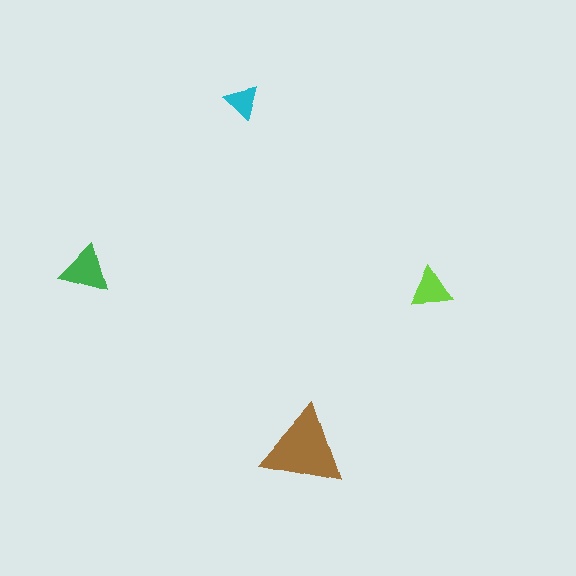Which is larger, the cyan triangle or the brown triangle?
The brown one.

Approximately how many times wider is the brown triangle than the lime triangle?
About 2 times wider.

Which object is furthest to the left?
The green triangle is leftmost.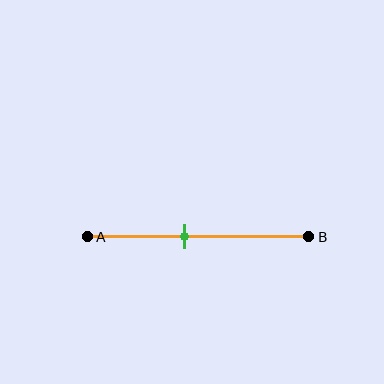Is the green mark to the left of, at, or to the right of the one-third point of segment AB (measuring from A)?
The green mark is to the right of the one-third point of segment AB.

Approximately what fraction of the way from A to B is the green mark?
The green mark is approximately 45% of the way from A to B.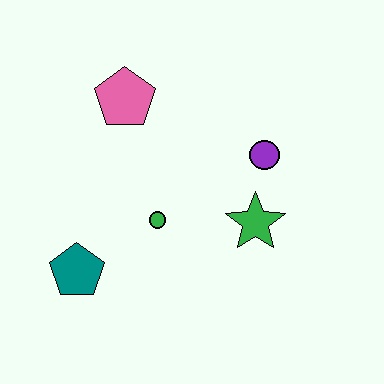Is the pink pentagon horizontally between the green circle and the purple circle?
No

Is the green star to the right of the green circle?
Yes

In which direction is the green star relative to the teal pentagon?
The green star is to the right of the teal pentagon.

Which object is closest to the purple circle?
The green star is closest to the purple circle.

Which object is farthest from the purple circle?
The teal pentagon is farthest from the purple circle.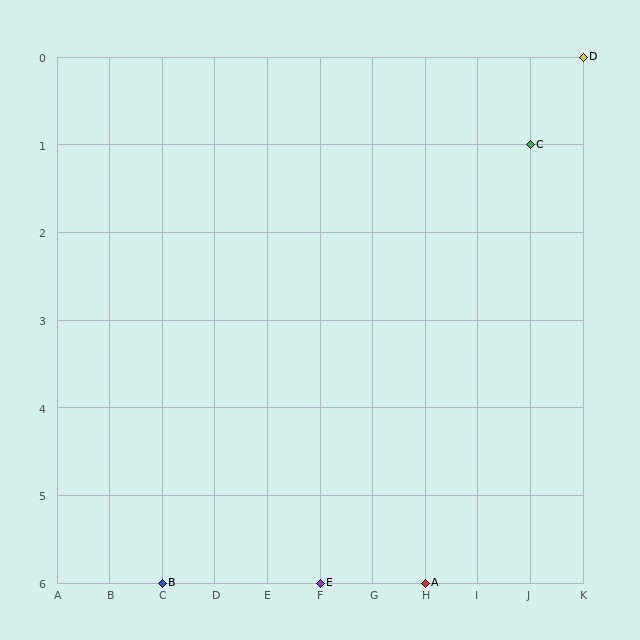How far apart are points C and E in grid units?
Points C and E are 4 columns and 5 rows apart (about 6.4 grid units diagonally).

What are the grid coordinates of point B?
Point B is at grid coordinates (C, 6).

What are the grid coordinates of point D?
Point D is at grid coordinates (K, 0).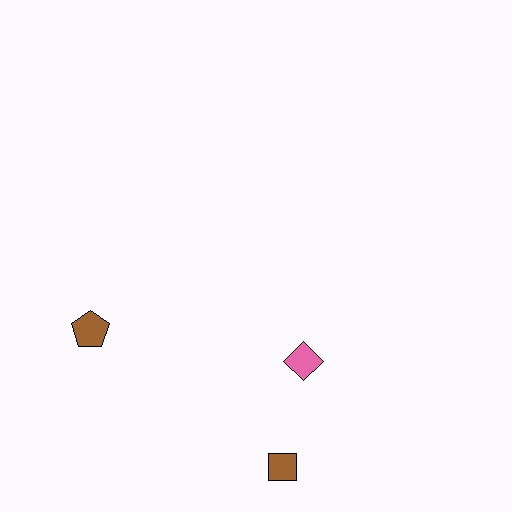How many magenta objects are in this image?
There are no magenta objects.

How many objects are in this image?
There are 3 objects.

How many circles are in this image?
There are no circles.